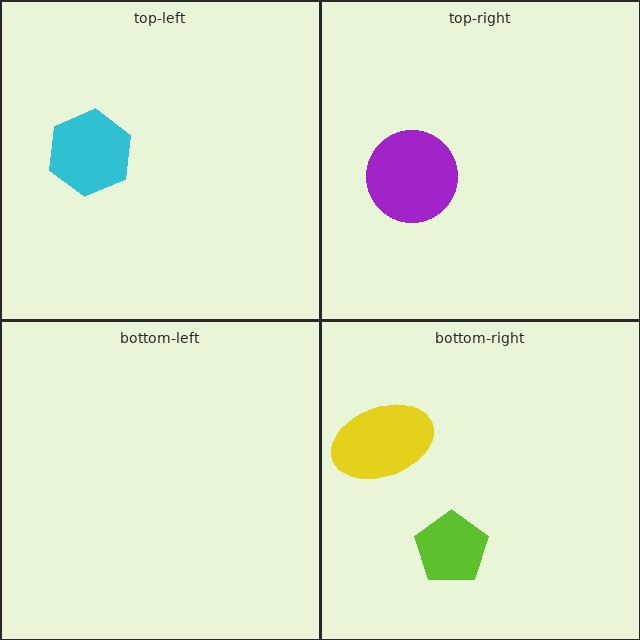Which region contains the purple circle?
The top-right region.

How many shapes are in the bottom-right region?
2.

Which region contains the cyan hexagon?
The top-left region.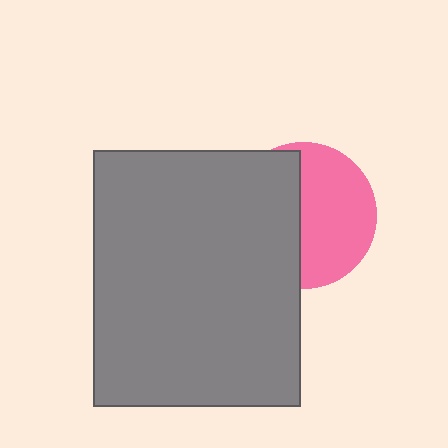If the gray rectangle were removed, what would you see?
You would see the complete pink circle.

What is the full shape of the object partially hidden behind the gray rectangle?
The partially hidden object is a pink circle.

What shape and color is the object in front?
The object in front is a gray rectangle.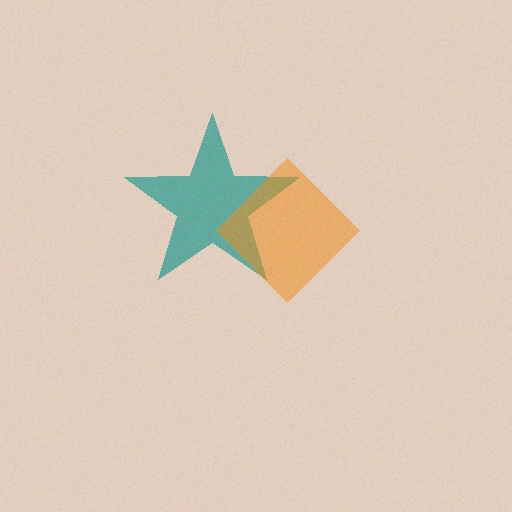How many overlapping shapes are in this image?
There are 2 overlapping shapes in the image.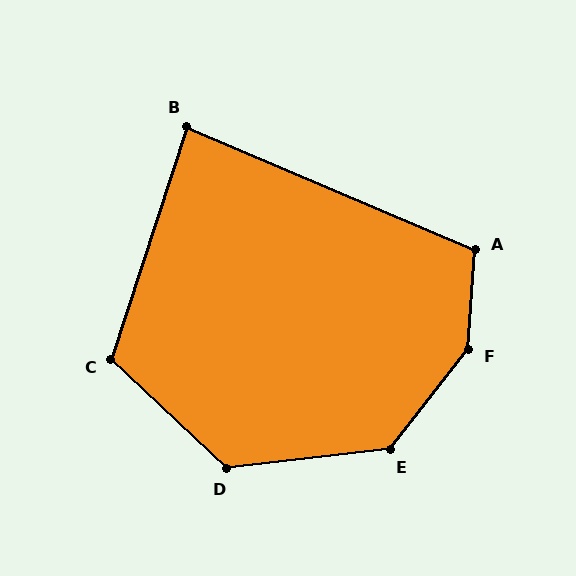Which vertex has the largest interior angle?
F, at approximately 145 degrees.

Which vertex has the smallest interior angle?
B, at approximately 85 degrees.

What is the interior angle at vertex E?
Approximately 135 degrees (obtuse).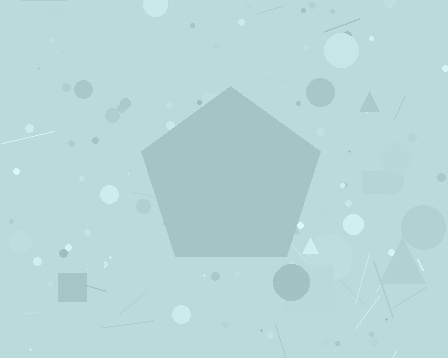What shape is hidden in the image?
A pentagon is hidden in the image.